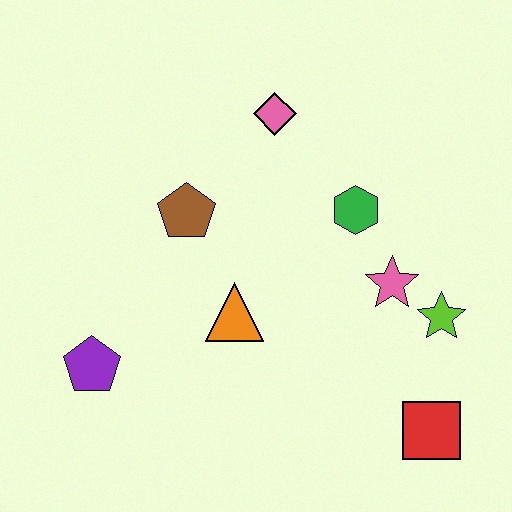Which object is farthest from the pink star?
The purple pentagon is farthest from the pink star.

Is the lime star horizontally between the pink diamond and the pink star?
No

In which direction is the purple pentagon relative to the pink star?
The purple pentagon is to the left of the pink star.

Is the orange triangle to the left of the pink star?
Yes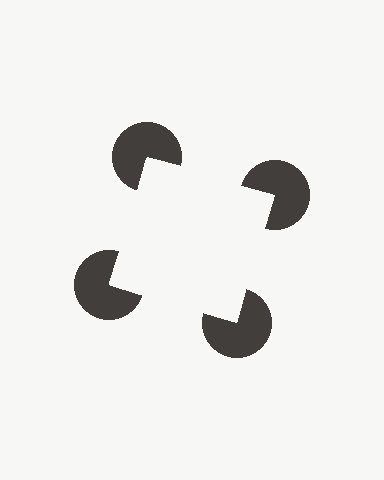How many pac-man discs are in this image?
There are 4 — one at each vertex of the illusory square.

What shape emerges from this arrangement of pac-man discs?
An illusory square — its edges are inferred from the aligned wedge cuts in the pac-man discs, not physically drawn.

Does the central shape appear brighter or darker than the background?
It typically appears slightly brighter than the background, even though no actual brightness change is drawn.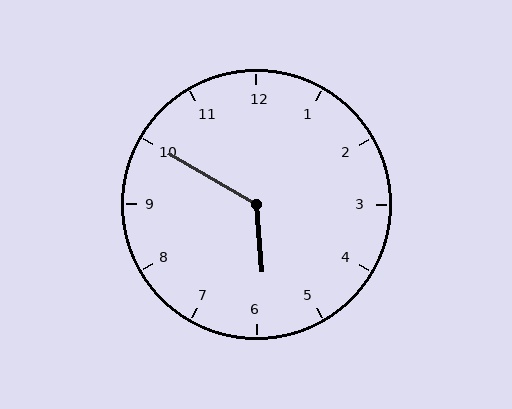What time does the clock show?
5:50.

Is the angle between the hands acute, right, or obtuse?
It is obtuse.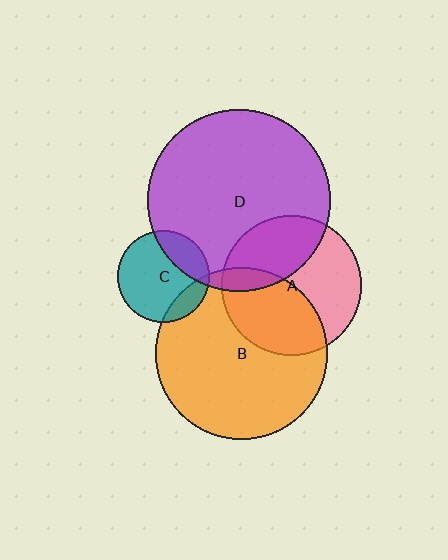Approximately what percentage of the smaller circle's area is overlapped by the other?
Approximately 35%.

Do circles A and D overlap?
Yes.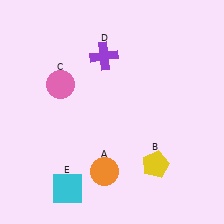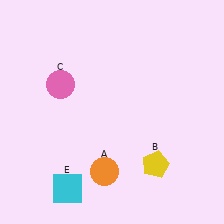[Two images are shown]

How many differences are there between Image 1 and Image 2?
There is 1 difference between the two images.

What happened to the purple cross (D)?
The purple cross (D) was removed in Image 2. It was in the top-left area of Image 1.